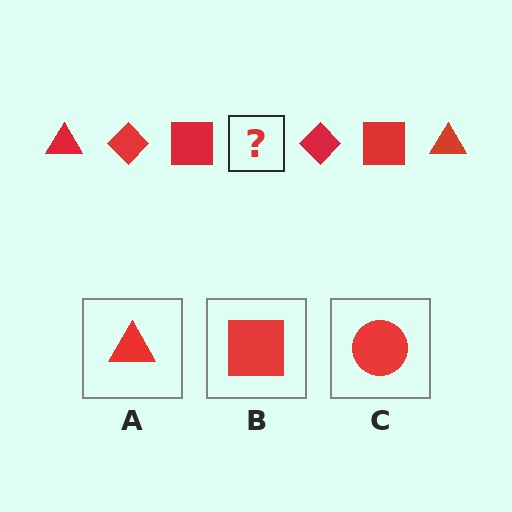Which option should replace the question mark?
Option A.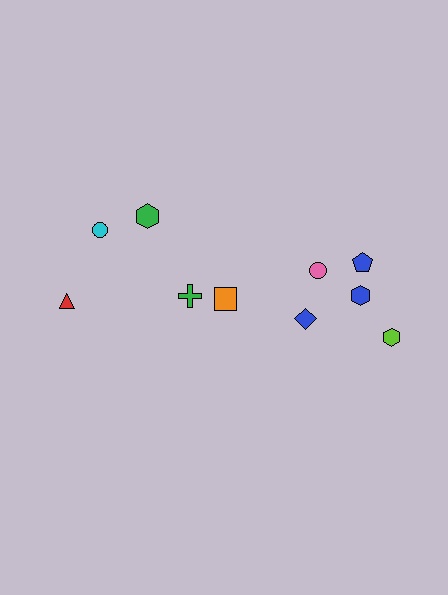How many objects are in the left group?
There are 4 objects.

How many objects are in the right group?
There are 6 objects.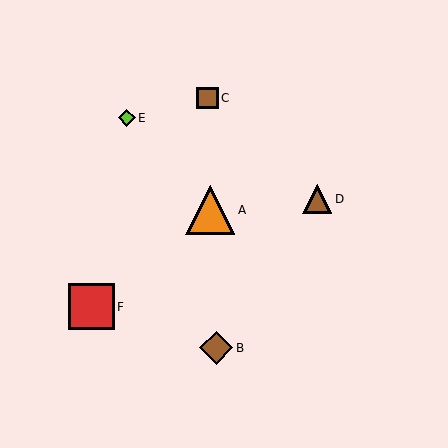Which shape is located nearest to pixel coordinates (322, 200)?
The brown triangle (labeled D) at (317, 199) is nearest to that location.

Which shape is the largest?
The orange triangle (labeled A) is the largest.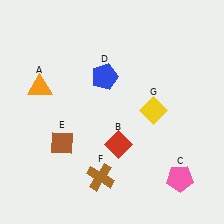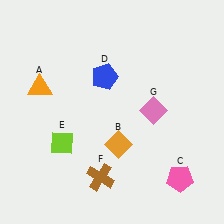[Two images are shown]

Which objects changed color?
B changed from red to orange. E changed from brown to lime. G changed from yellow to pink.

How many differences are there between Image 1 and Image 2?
There are 3 differences between the two images.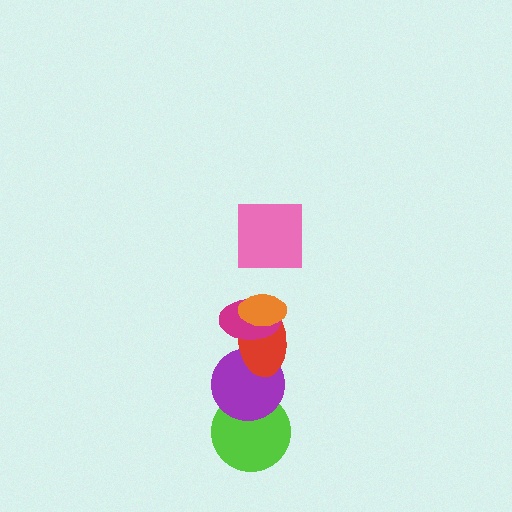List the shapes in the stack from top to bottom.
From top to bottom: the pink square, the orange ellipse, the magenta ellipse, the red ellipse, the purple circle, the lime circle.